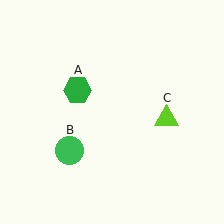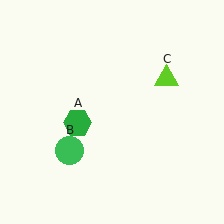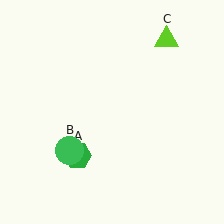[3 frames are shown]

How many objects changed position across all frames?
2 objects changed position: green hexagon (object A), lime triangle (object C).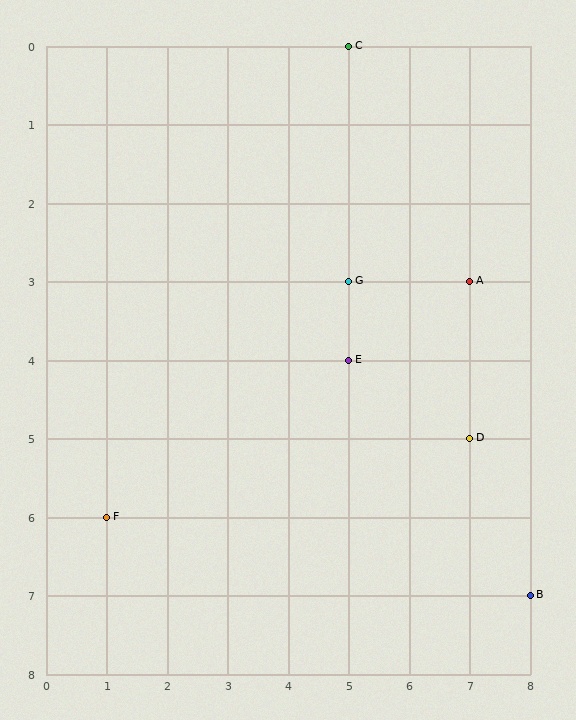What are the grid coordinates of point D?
Point D is at grid coordinates (7, 5).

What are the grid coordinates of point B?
Point B is at grid coordinates (8, 7).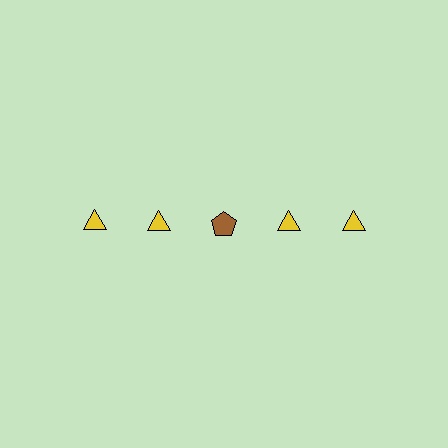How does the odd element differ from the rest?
It differs in both color (brown instead of yellow) and shape (pentagon instead of triangle).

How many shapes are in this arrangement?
There are 5 shapes arranged in a grid pattern.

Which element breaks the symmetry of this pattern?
The brown pentagon in the top row, center column breaks the symmetry. All other shapes are yellow triangles.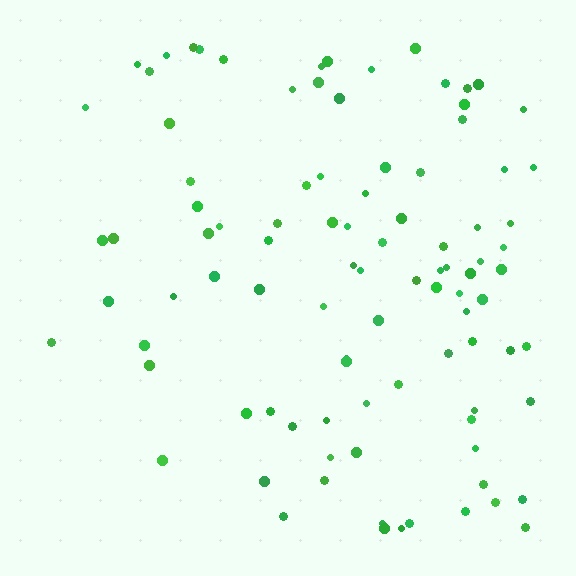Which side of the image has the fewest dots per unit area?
The left.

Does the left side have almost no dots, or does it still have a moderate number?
Still a moderate number, just noticeably fewer than the right.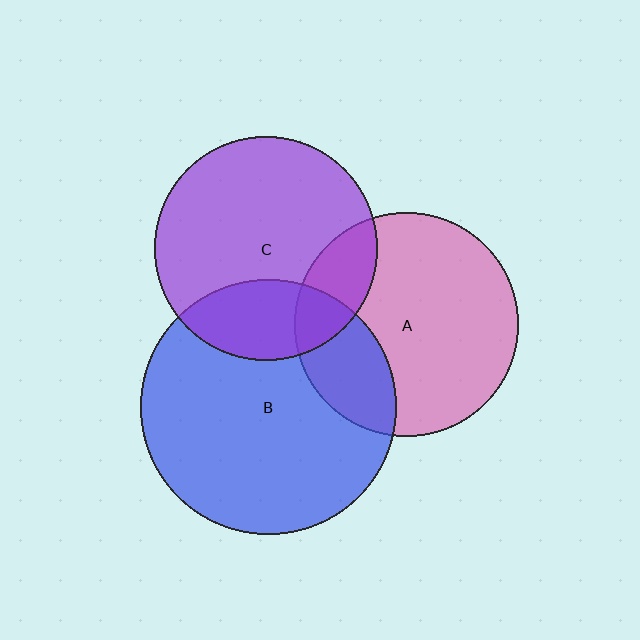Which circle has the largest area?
Circle B (blue).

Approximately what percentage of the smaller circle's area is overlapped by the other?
Approximately 25%.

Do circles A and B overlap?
Yes.